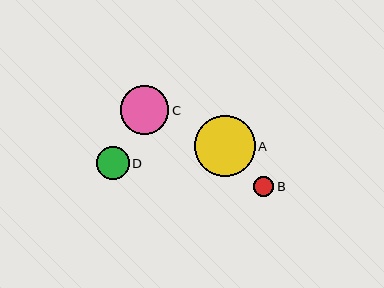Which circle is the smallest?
Circle B is the smallest with a size of approximately 21 pixels.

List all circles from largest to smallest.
From largest to smallest: A, C, D, B.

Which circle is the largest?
Circle A is the largest with a size of approximately 61 pixels.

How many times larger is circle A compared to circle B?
Circle A is approximately 3.0 times the size of circle B.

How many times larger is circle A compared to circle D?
Circle A is approximately 1.9 times the size of circle D.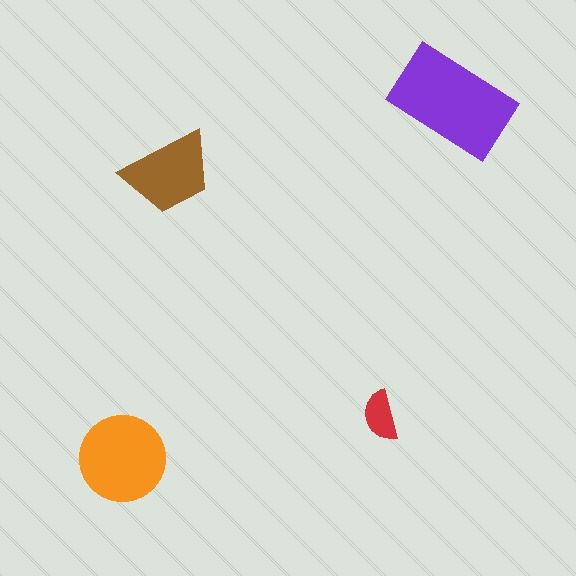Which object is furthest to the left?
The orange circle is leftmost.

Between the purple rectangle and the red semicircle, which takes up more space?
The purple rectangle.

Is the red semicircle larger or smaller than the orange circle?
Smaller.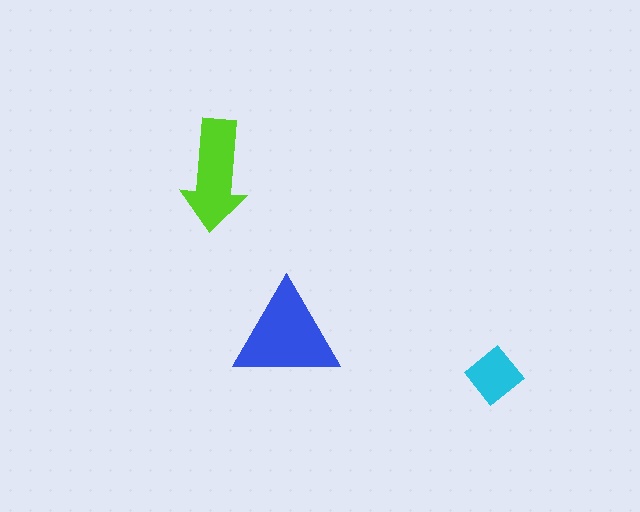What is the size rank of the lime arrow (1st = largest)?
2nd.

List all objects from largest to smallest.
The blue triangle, the lime arrow, the cyan diamond.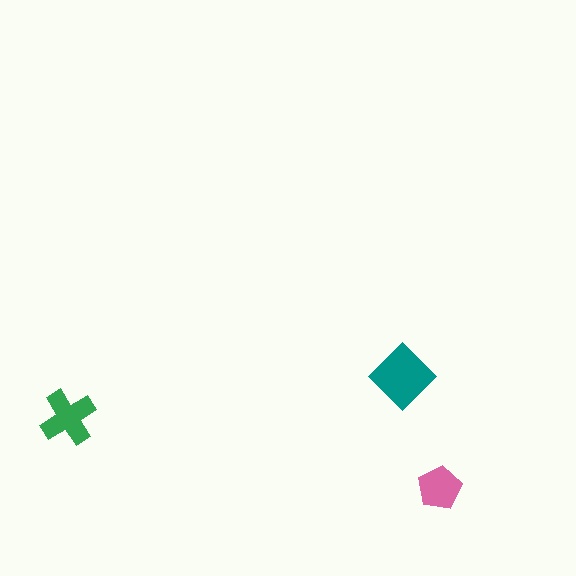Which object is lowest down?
The pink pentagon is bottommost.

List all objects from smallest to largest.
The pink pentagon, the green cross, the teal diamond.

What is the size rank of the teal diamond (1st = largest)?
1st.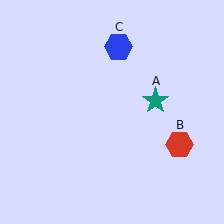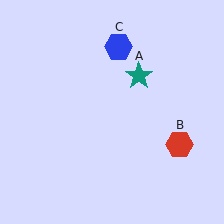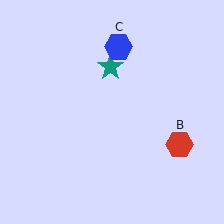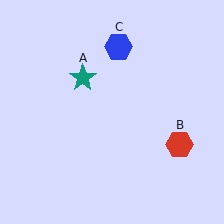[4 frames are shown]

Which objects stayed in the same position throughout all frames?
Red hexagon (object B) and blue hexagon (object C) remained stationary.